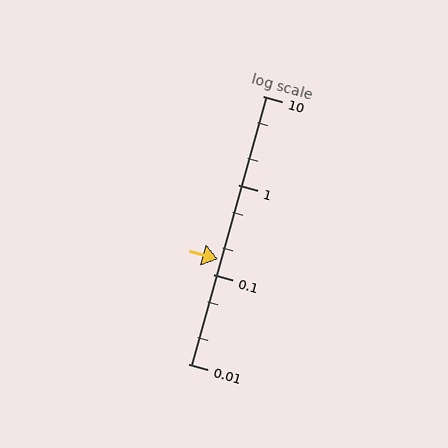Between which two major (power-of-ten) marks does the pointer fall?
The pointer is between 0.1 and 1.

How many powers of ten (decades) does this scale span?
The scale spans 3 decades, from 0.01 to 10.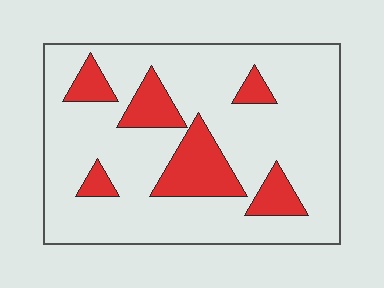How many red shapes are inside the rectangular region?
6.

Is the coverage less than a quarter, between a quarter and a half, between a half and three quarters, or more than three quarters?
Less than a quarter.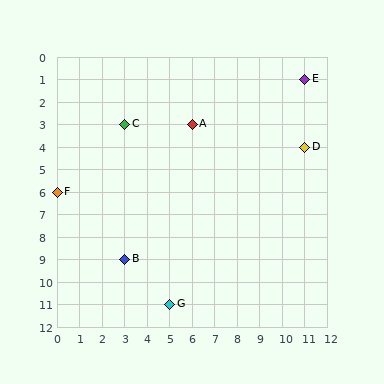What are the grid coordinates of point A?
Point A is at grid coordinates (6, 3).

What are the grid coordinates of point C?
Point C is at grid coordinates (3, 3).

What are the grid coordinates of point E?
Point E is at grid coordinates (11, 1).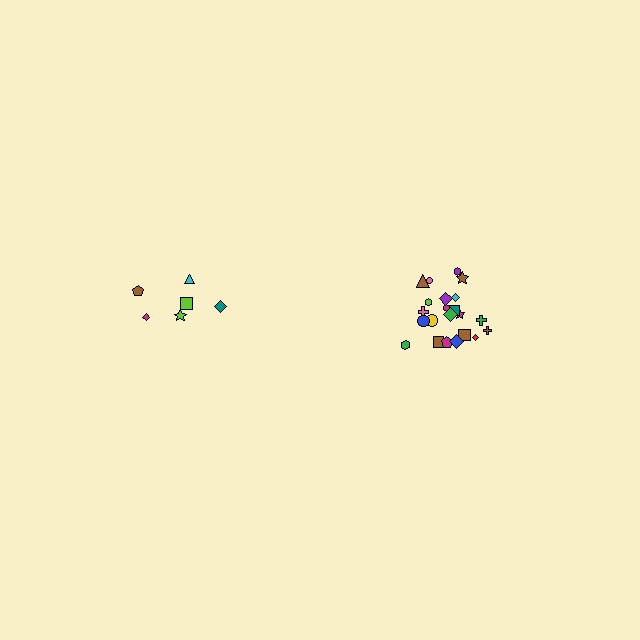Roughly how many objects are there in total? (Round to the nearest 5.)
Roughly 30 objects in total.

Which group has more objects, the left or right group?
The right group.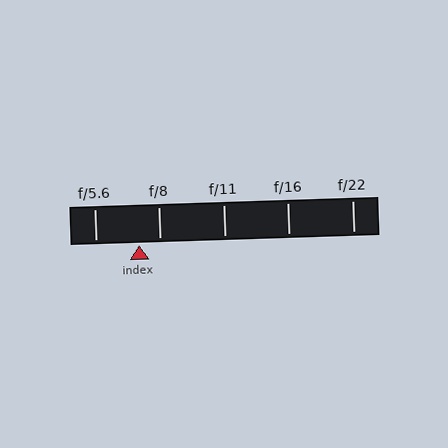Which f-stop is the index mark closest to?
The index mark is closest to f/8.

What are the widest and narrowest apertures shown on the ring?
The widest aperture shown is f/5.6 and the narrowest is f/22.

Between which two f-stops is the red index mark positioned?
The index mark is between f/5.6 and f/8.